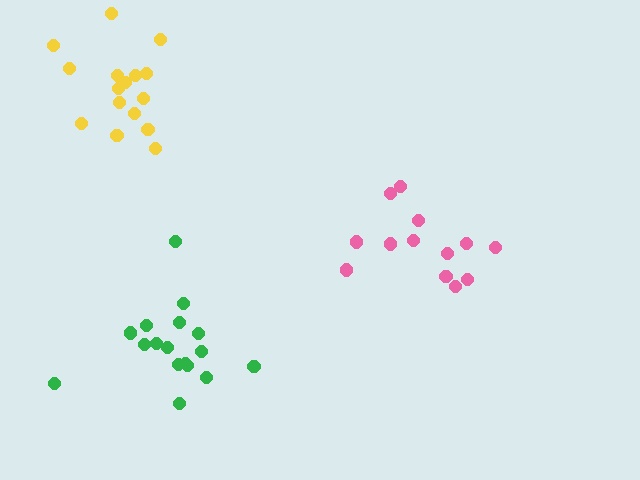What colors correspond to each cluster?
The clusters are colored: pink, yellow, green.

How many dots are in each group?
Group 1: 13 dots, Group 2: 16 dots, Group 3: 17 dots (46 total).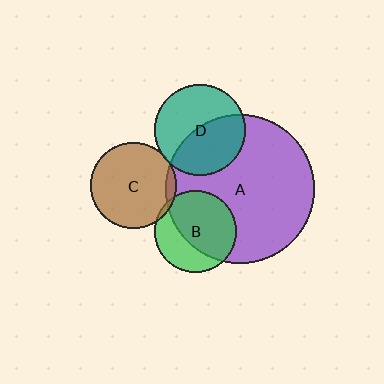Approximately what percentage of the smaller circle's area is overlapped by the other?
Approximately 5%.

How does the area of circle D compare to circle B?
Approximately 1.2 times.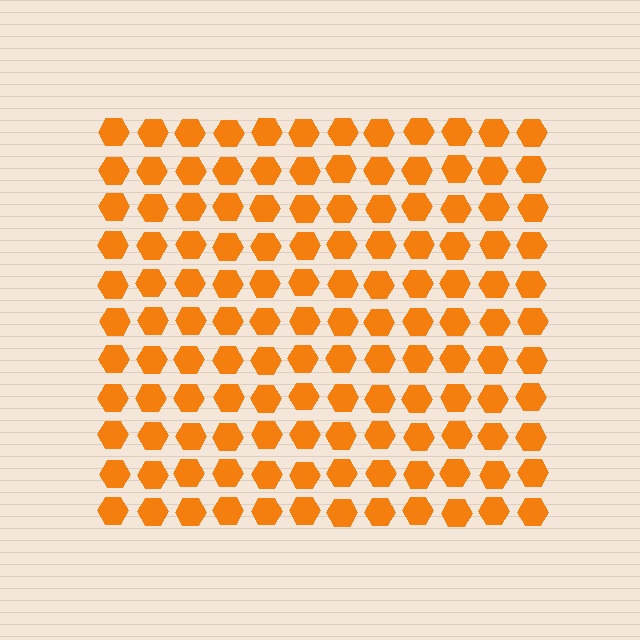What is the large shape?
The large shape is a square.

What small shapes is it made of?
It is made of small hexagons.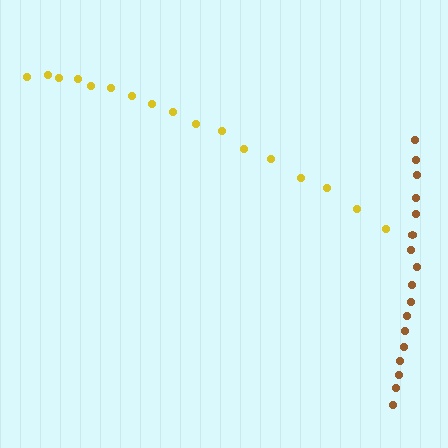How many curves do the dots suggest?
There are 2 distinct paths.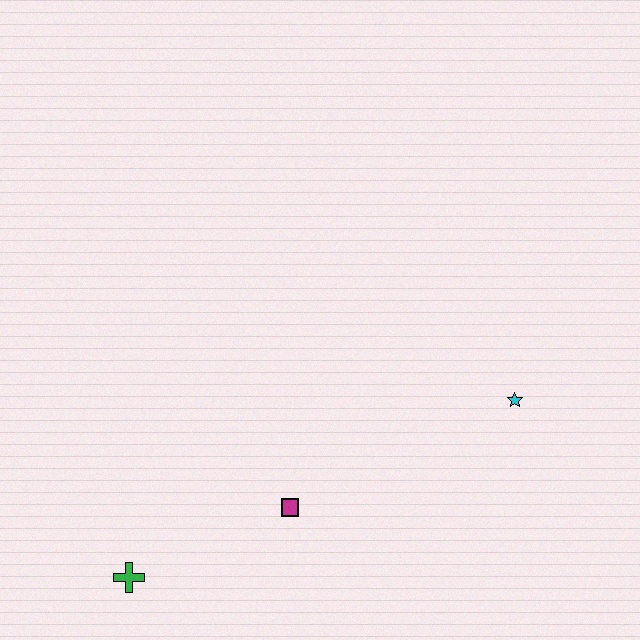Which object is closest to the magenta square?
The green cross is closest to the magenta square.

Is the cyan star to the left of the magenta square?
No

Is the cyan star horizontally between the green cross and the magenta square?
No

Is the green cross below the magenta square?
Yes